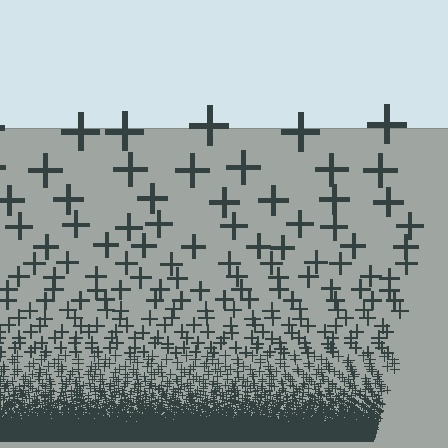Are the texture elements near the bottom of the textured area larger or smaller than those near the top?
Smaller. The gradient is inverted — elements near the bottom are smaller and denser.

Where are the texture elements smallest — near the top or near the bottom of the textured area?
Near the bottom.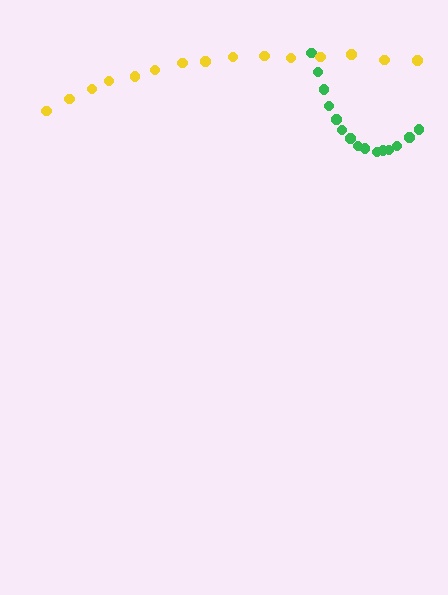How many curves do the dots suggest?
There are 2 distinct paths.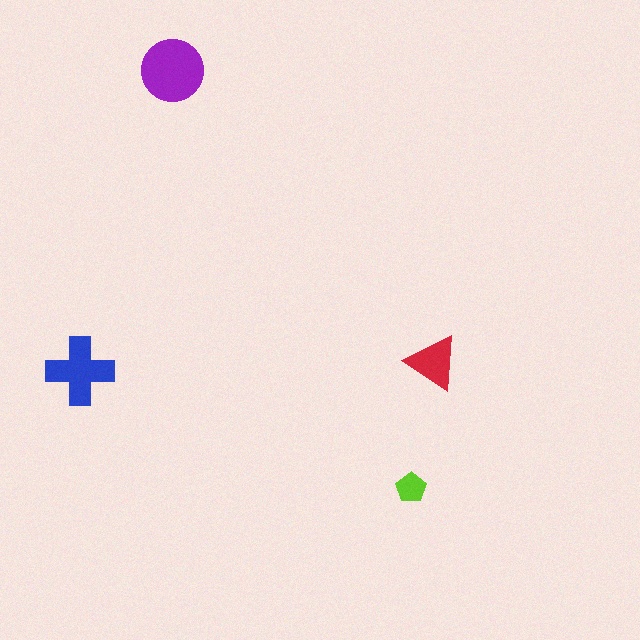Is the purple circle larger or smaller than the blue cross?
Larger.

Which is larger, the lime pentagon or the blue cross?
The blue cross.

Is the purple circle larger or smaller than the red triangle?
Larger.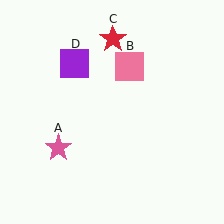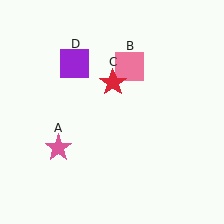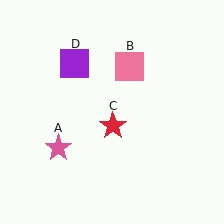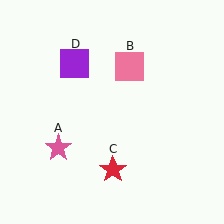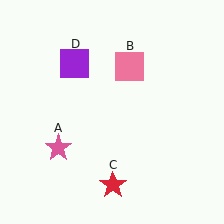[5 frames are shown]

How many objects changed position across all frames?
1 object changed position: red star (object C).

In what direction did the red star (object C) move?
The red star (object C) moved down.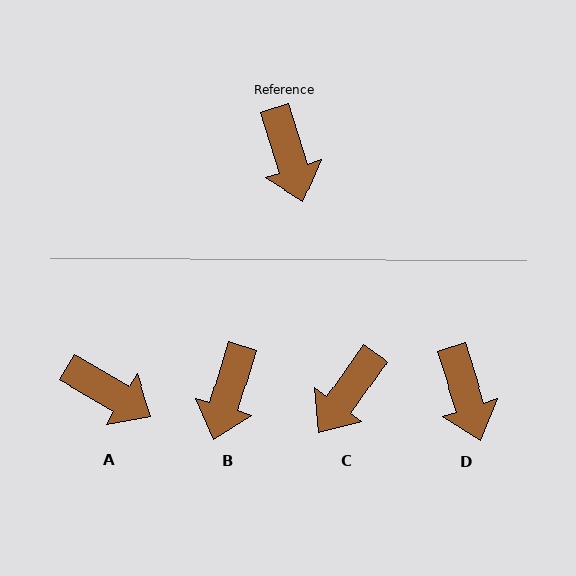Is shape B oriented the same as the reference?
No, it is off by about 34 degrees.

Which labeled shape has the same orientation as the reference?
D.